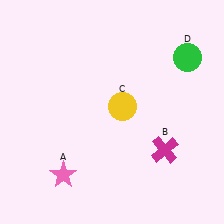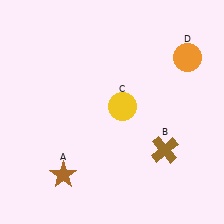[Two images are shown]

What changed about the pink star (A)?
In Image 1, A is pink. In Image 2, it changed to brown.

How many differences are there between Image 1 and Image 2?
There are 3 differences between the two images.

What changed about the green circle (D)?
In Image 1, D is green. In Image 2, it changed to orange.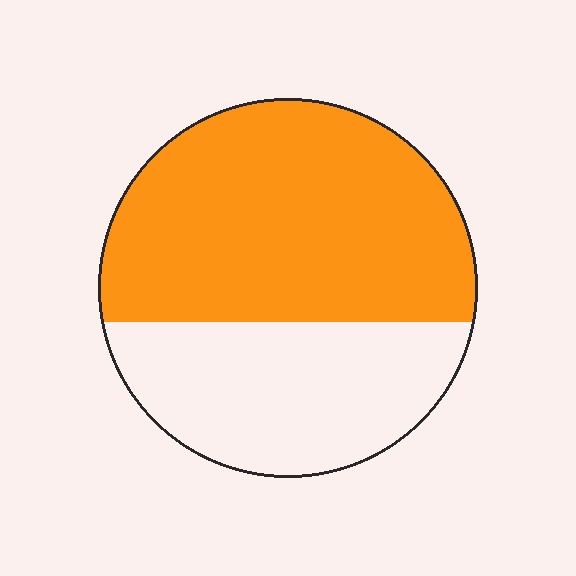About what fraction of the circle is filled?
About five eighths (5/8).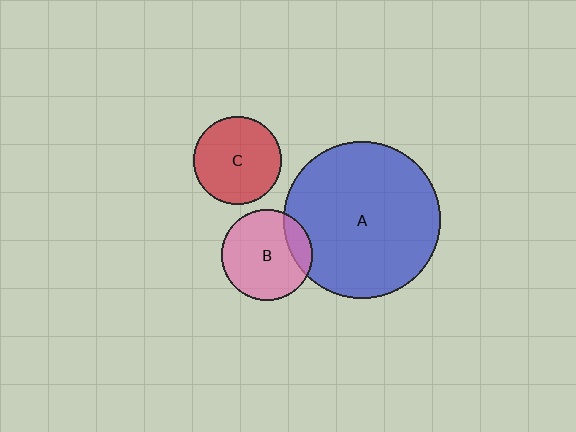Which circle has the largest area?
Circle A (blue).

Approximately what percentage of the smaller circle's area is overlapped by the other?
Approximately 15%.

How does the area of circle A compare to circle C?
Approximately 3.2 times.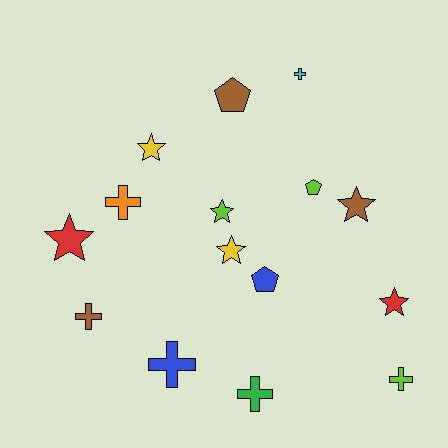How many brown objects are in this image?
There are 3 brown objects.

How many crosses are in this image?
There are 6 crosses.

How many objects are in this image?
There are 15 objects.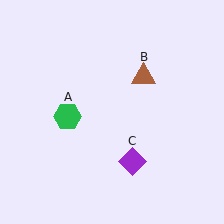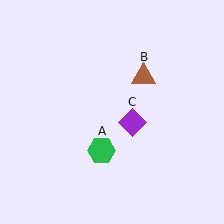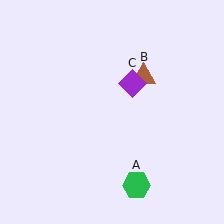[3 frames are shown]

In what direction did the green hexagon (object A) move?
The green hexagon (object A) moved down and to the right.